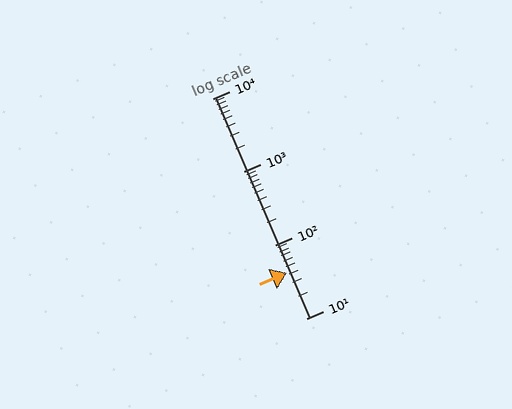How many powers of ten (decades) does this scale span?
The scale spans 3 decades, from 10 to 10000.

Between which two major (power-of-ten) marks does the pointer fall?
The pointer is between 10 and 100.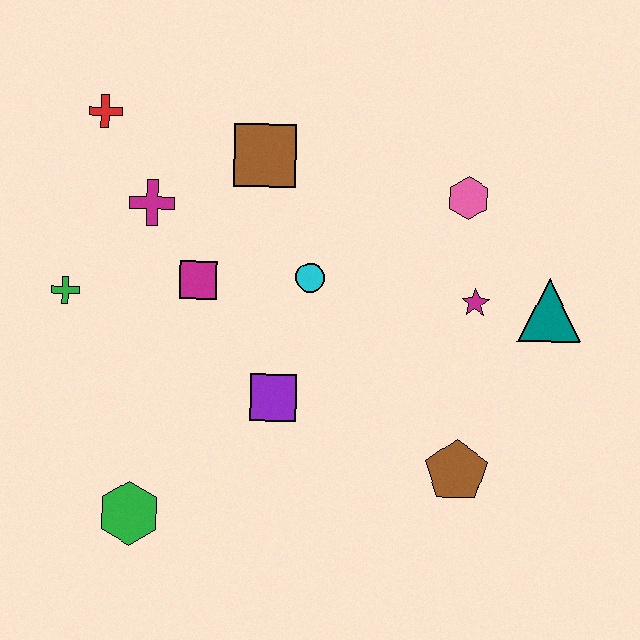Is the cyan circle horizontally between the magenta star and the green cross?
Yes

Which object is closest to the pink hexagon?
The magenta star is closest to the pink hexagon.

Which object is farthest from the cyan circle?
The green hexagon is farthest from the cyan circle.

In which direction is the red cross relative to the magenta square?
The red cross is above the magenta square.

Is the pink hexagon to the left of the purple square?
No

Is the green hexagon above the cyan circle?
No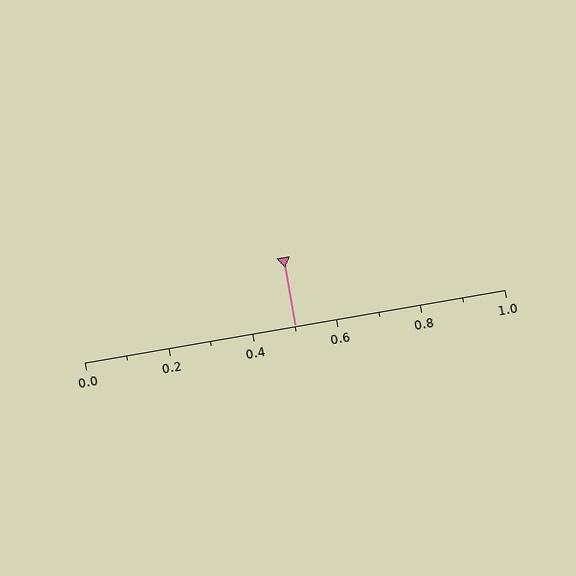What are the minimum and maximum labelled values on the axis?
The axis runs from 0.0 to 1.0.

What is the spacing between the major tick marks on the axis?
The major ticks are spaced 0.2 apart.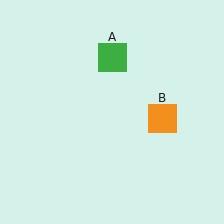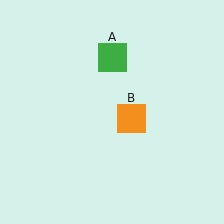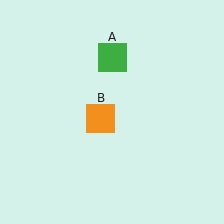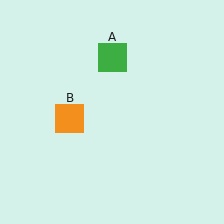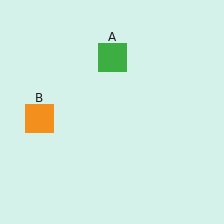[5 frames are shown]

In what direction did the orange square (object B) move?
The orange square (object B) moved left.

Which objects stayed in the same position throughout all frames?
Green square (object A) remained stationary.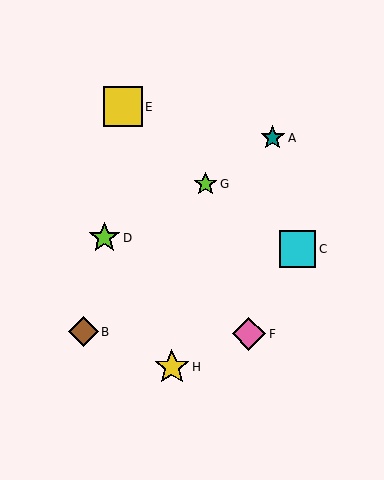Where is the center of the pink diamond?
The center of the pink diamond is at (249, 334).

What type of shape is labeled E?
Shape E is a yellow square.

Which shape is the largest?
The yellow square (labeled E) is the largest.